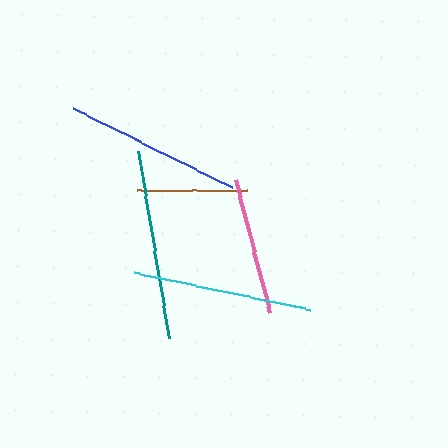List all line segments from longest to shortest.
From longest to shortest: teal, cyan, blue, pink, brown.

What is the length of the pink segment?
The pink segment is approximately 137 pixels long.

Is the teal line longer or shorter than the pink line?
The teal line is longer than the pink line.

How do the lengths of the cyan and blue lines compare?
The cyan and blue lines are approximately the same length.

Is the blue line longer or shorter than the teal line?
The teal line is longer than the blue line.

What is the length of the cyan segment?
The cyan segment is approximately 180 pixels long.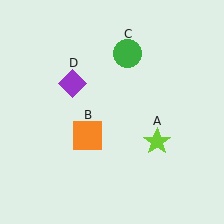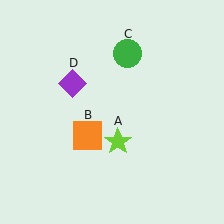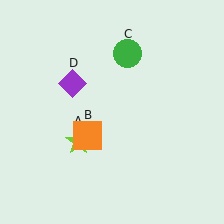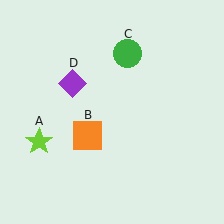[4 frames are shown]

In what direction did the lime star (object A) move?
The lime star (object A) moved left.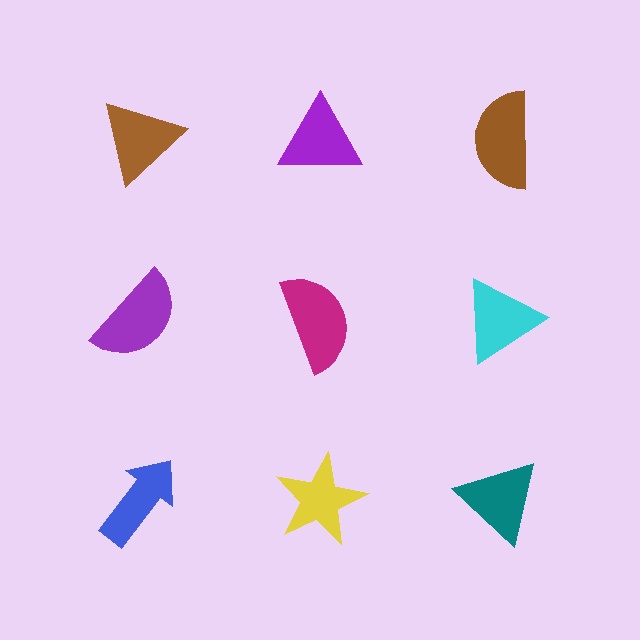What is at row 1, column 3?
A brown semicircle.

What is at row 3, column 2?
A yellow star.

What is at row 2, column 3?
A cyan triangle.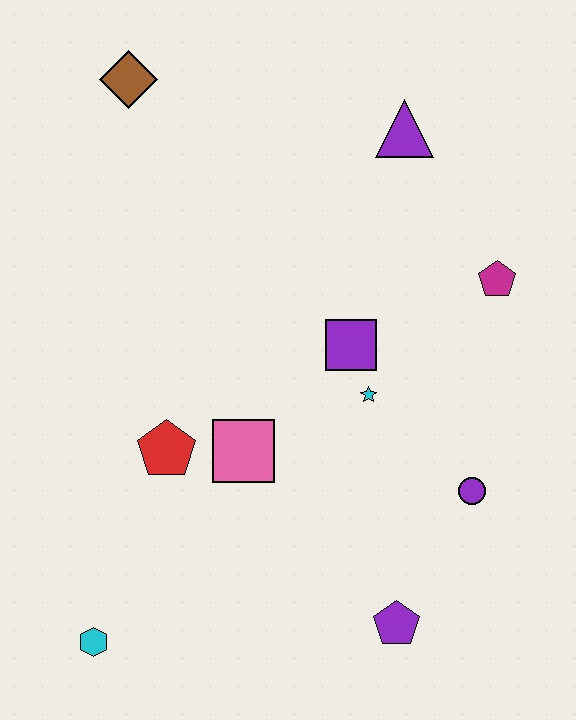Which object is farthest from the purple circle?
The brown diamond is farthest from the purple circle.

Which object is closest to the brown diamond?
The purple triangle is closest to the brown diamond.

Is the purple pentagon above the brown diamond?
No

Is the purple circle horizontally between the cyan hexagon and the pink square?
No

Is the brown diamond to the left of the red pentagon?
Yes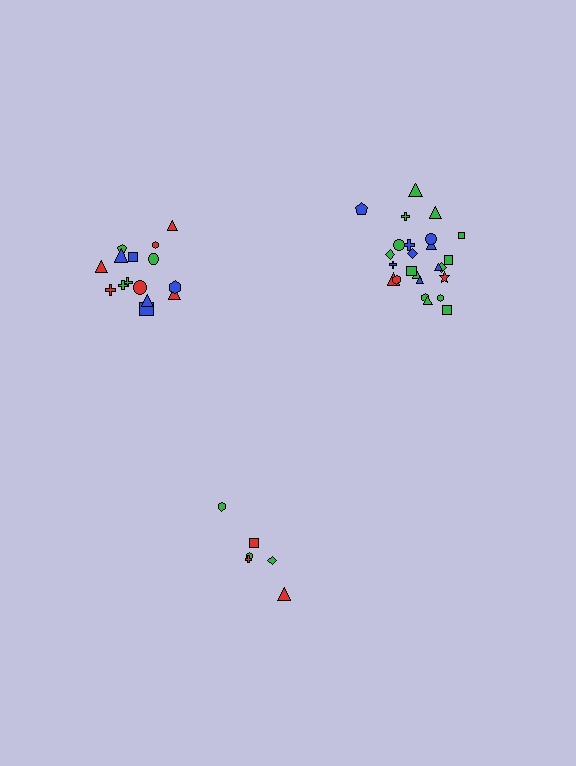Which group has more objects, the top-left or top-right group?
The top-right group.